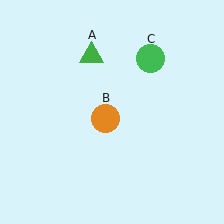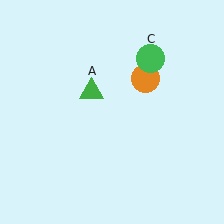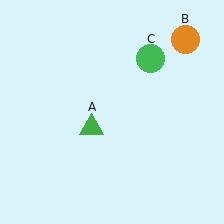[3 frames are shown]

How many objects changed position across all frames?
2 objects changed position: green triangle (object A), orange circle (object B).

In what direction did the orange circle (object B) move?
The orange circle (object B) moved up and to the right.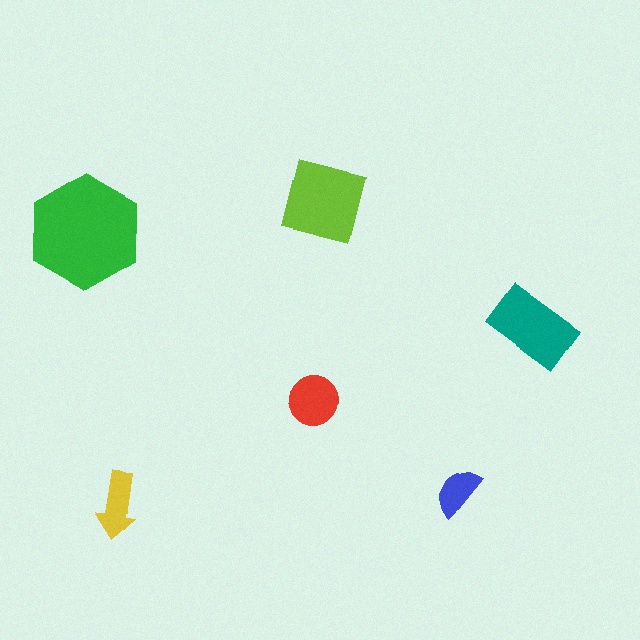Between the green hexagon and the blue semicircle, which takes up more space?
The green hexagon.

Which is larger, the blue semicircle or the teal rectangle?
The teal rectangle.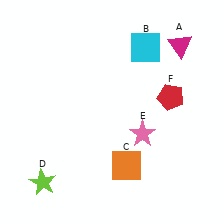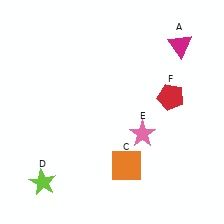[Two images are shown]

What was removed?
The cyan square (B) was removed in Image 2.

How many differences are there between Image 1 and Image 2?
There is 1 difference between the two images.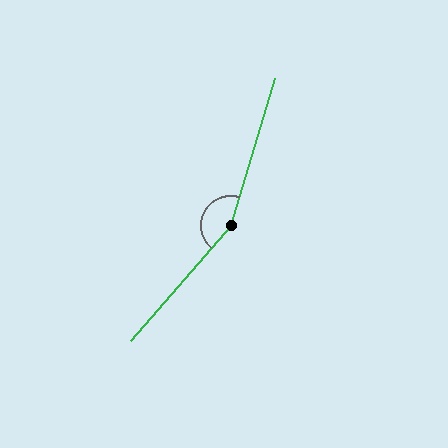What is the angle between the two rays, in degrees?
Approximately 156 degrees.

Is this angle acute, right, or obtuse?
It is obtuse.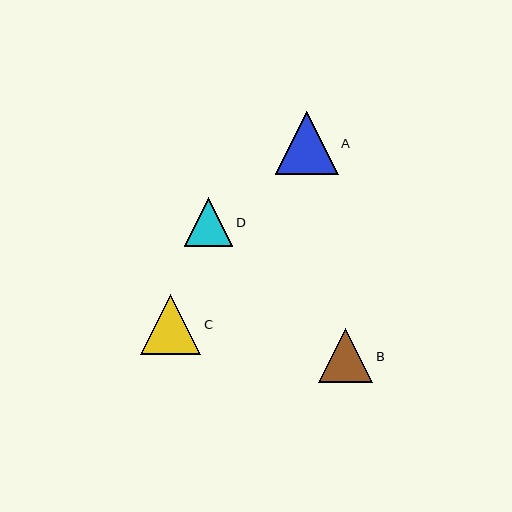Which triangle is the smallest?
Triangle D is the smallest with a size of approximately 49 pixels.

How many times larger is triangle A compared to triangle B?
Triangle A is approximately 1.2 times the size of triangle B.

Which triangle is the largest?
Triangle A is the largest with a size of approximately 63 pixels.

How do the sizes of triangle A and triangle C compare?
Triangle A and triangle C are approximately the same size.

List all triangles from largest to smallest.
From largest to smallest: A, C, B, D.